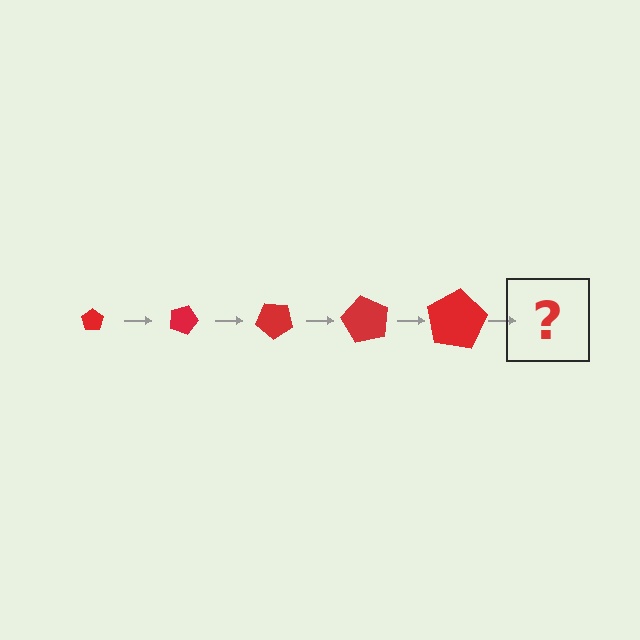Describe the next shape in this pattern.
It should be a pentagon, larger than the previous one and rotated 100 degrees from the start.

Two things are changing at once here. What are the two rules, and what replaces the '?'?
The two rules are that the pentagon grows larger each step and it rotates 20 degrees each step. The '?' should be a pentagon, larger than the previous one and rotated 100 degrees from the start.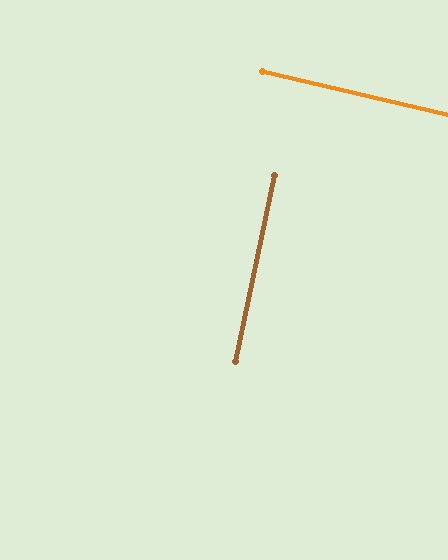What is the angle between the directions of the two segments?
Approximately 89 degrees.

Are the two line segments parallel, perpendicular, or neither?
Perpendicular — they meet at approximately 89°.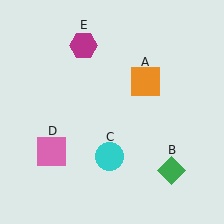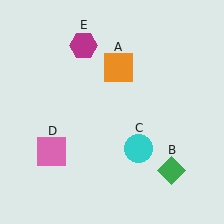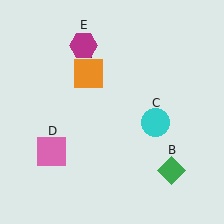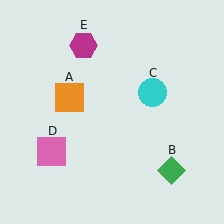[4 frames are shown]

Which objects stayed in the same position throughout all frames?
Green diamond (object B) and pink square (object D) and magenta hexagon (object E) remained stationary.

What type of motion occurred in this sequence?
The orange square (object A), cyan circle (object C) rotated counterclockwise around the center of the scene.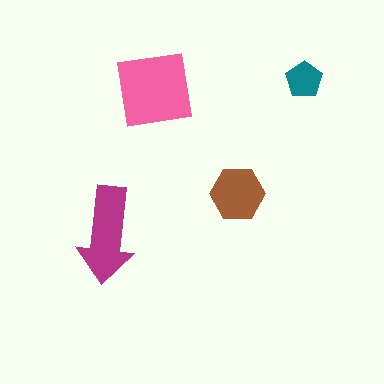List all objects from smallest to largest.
The teal pentagon, the brown hexagon, the magenta arrow, the pink square.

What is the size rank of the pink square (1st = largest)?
1st.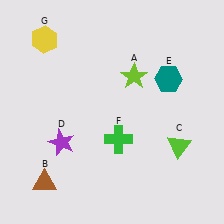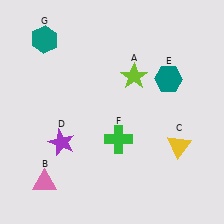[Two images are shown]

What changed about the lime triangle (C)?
In Image 1, C is lime. In Image 2, it changed to yellow.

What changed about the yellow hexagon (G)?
In Image 1, G is yellow. In Image 2, it changed to teal.